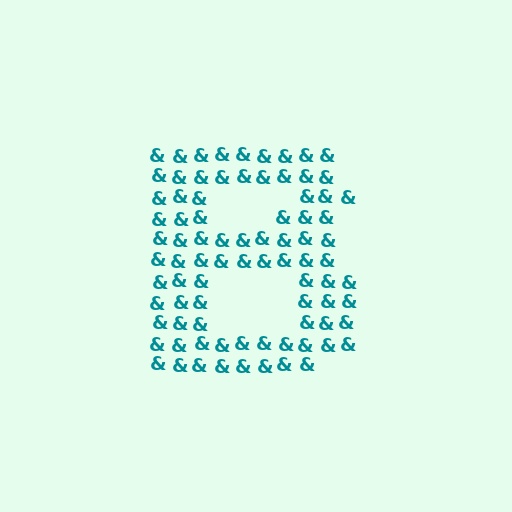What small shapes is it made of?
It is made of small ampersands.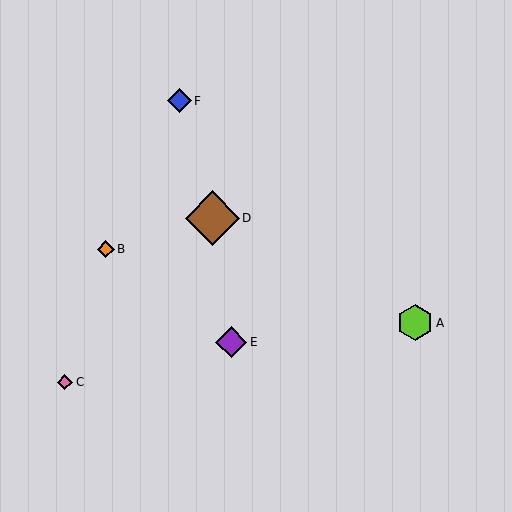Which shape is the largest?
The brown diamond (labeled D) is the largest.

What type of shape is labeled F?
Shape F is a blue diamond.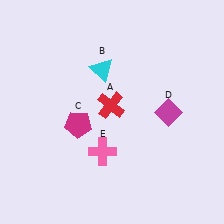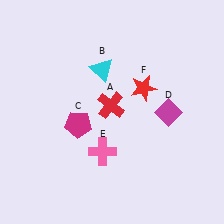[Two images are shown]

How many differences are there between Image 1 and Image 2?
There is 1 difference between the two images.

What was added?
A red star (F) was added in Image 2.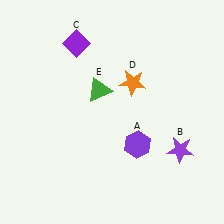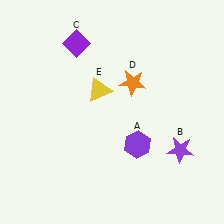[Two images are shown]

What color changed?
The triangle (E) changed from green in Image 1 to yellow in Image 2.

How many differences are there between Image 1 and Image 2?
There is 1 difference between the two images.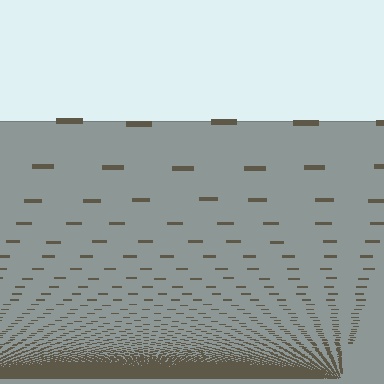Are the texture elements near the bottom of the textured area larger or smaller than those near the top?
Smaller. The gradient is inverted — elements near the bottom are smaller and denser.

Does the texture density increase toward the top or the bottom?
Density increases toward the bottom.